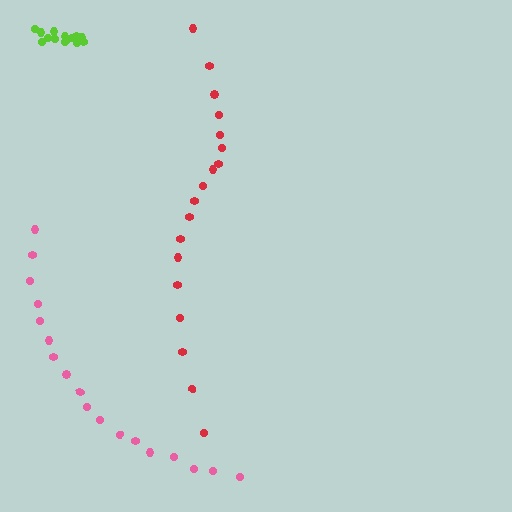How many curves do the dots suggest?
There are 3 distinct paths.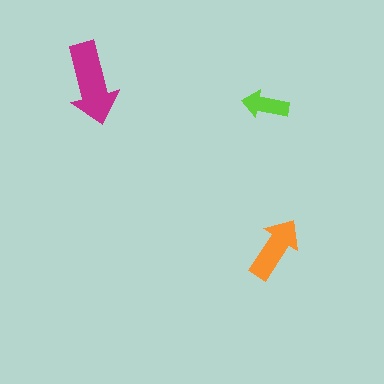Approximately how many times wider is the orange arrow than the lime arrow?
About 1.5 times wider.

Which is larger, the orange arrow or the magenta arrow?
The magenta one.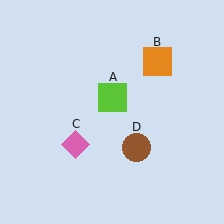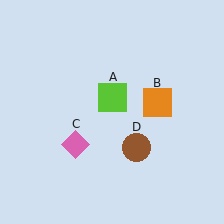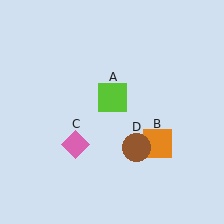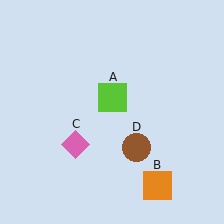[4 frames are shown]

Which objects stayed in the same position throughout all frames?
Lime square (object A) and pink diamond (object C) and brown circle (object D) remained stationary.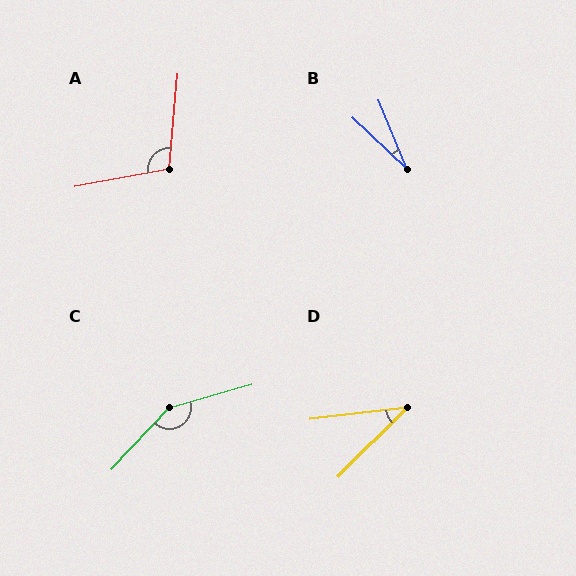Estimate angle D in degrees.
Approximately 38 degrees.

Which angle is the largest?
C, at approximately 149 degrees.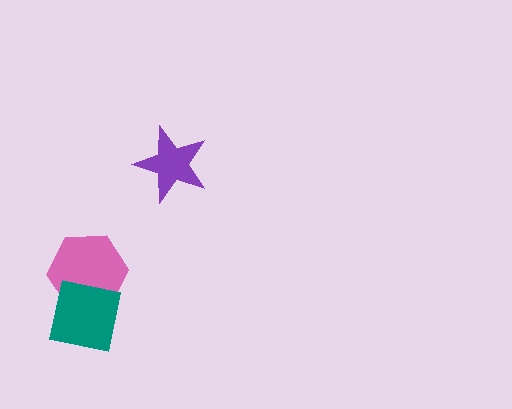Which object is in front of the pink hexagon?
The teal square is in front of the pink hexagon.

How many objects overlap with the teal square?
1 object overlaps with the teal square.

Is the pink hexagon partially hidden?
Yes, it is partially covered by another shape.